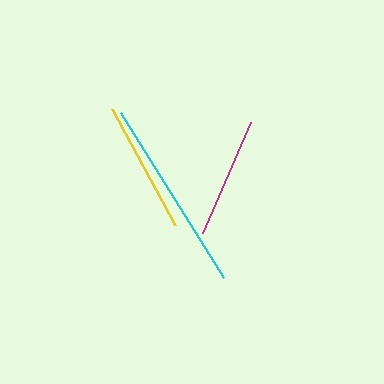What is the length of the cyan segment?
The cyan segment is approximately 194 pixels long.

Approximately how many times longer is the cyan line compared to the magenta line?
The cyan line is approximately 1.6 times the length of the magenta line.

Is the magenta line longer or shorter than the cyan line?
The cyan line is longer than the magenta line.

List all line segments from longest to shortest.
From longest to shortest: cyan, yellow, magenta.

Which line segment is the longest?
The cyan line is the longest at approximately 194 pixels.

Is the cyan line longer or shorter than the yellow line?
The cyan line is longer than the yellow line.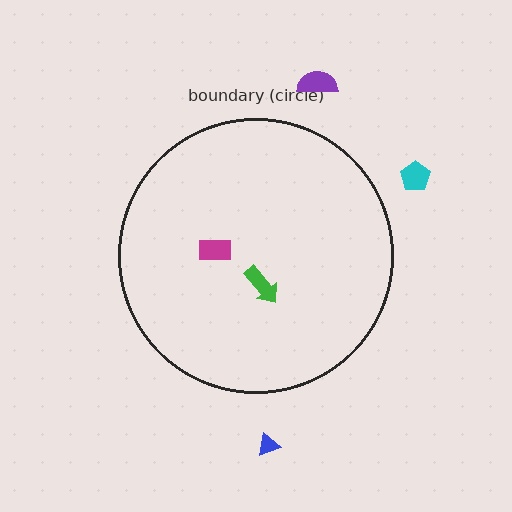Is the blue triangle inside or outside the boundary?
Outside.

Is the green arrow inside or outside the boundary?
Inside.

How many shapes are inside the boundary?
2 inside, 3 outside.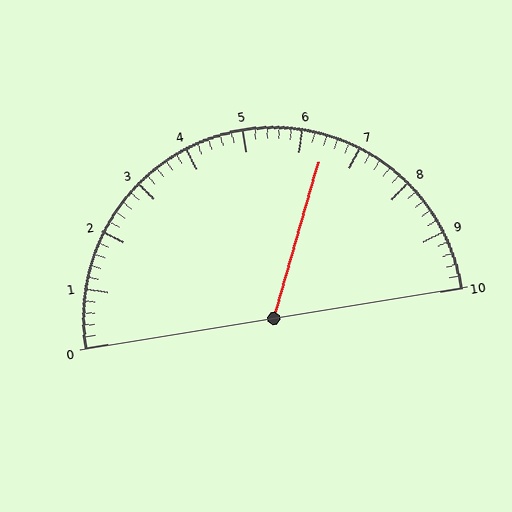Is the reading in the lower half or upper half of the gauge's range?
The reading is in the upper half of the range (0 to 10).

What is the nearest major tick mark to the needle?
The nearest major tick mark is 6.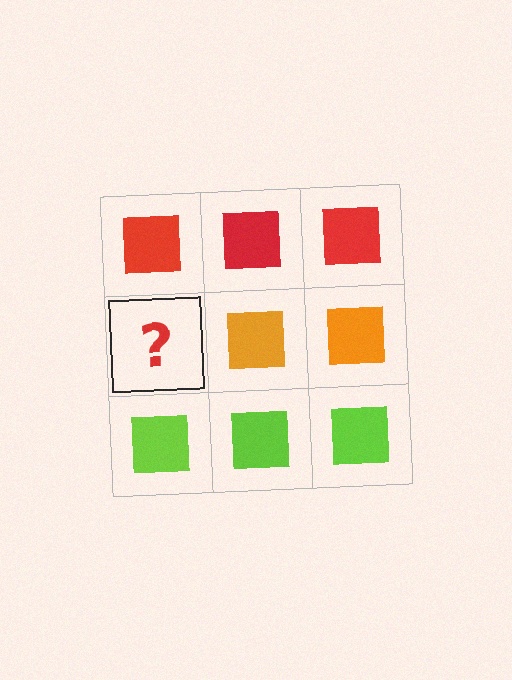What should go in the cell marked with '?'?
The missing cell should contain an orange square.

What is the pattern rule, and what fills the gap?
The rule is that each row has a consistent color. The gap should be filled with an orange square.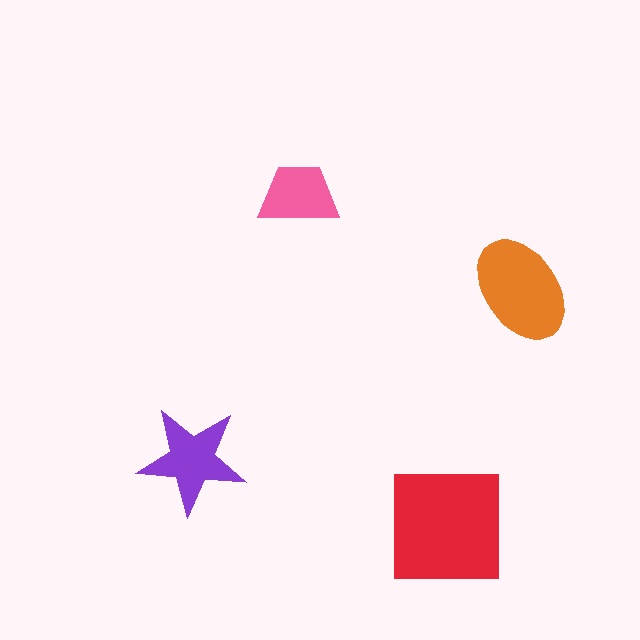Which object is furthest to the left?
The purple star is leftmost.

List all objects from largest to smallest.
The red square, the orange ellipse, the purple star, the pink trapezoid.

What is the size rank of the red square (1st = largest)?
1st.